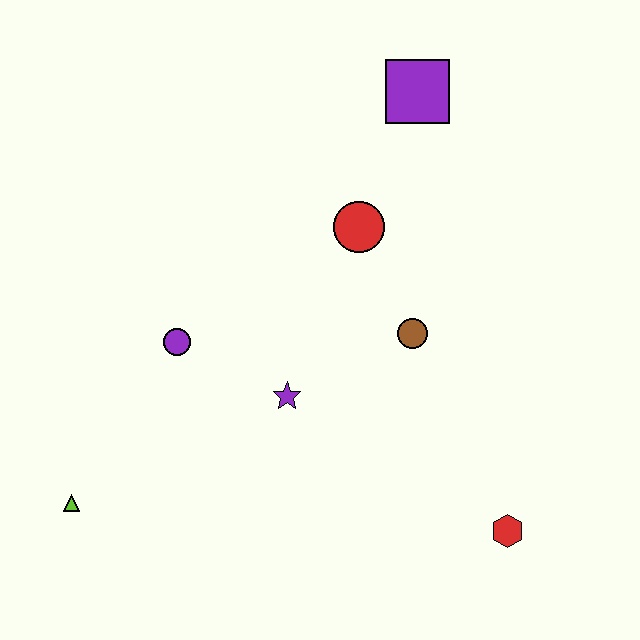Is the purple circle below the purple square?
Yes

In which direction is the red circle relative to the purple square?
The red circle is below the purple square.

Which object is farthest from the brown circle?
The lime triangle is farthest from the brown circle.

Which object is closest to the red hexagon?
The brown circle is closest to the red hexagon.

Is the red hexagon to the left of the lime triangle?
No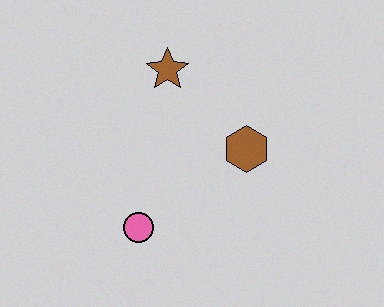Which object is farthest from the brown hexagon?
The pink circle is farthest from the brown hexagon.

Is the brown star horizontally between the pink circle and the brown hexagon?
Yes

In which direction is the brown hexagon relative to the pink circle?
The brown hexagon is to the right of the pink circle.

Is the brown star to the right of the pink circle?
Yes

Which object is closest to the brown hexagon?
The brown star is closest to the brown hexagon.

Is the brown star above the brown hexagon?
Yes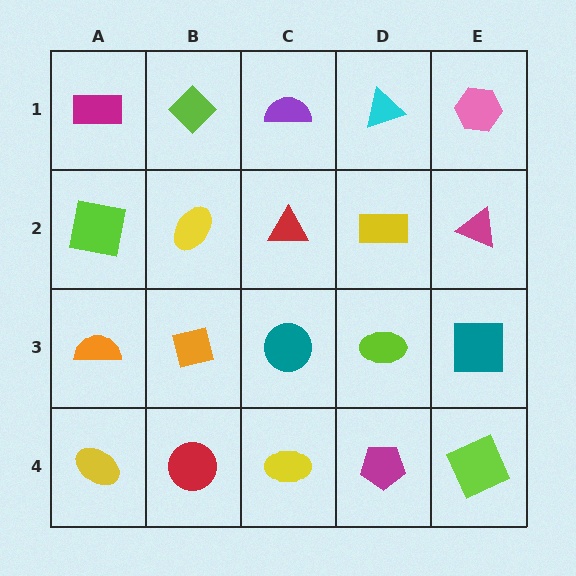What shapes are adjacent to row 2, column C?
A purple semicircle (row 1, column C), a teal circle (row 3, column C), a yellow ellipse (row 2, column B), a yellow rectangle (row 2, column D).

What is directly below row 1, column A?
A lime square.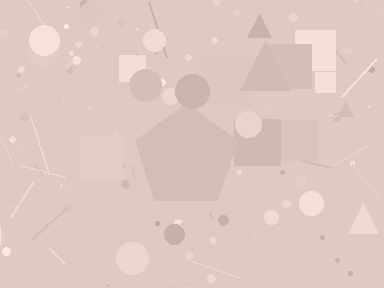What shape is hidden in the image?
A pentagon is hidden in the image.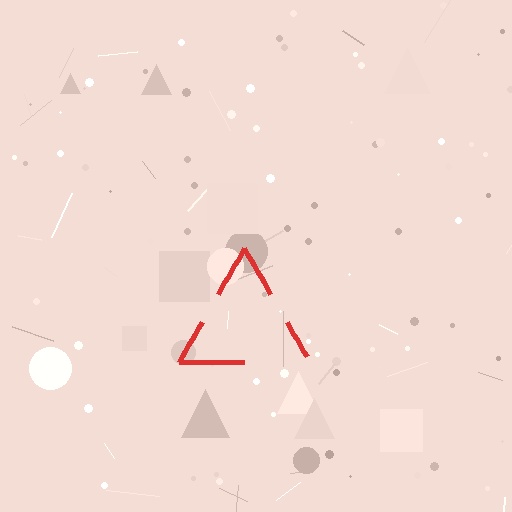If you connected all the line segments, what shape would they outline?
They would outline a triangle.